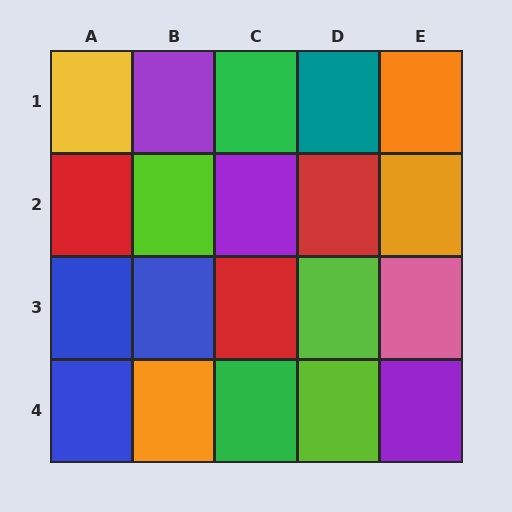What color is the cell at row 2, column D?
Red.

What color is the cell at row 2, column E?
Orange.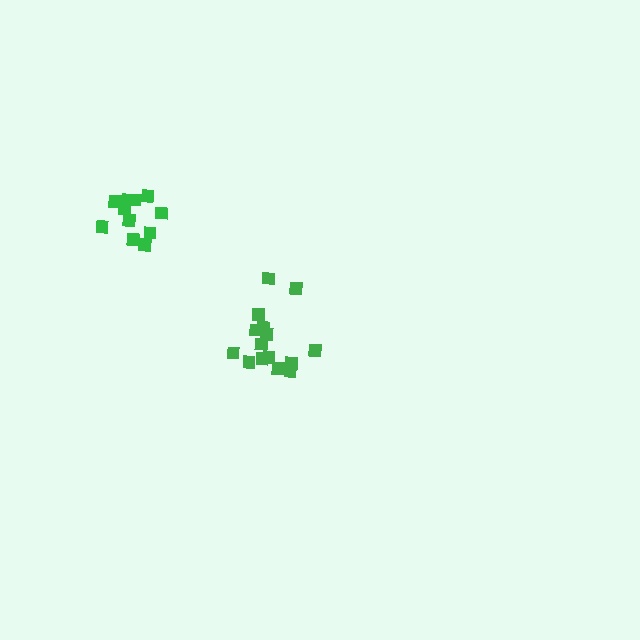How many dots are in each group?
Group 1: 15 dots, Group 2: 12 dots (27 total).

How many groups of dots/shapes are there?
There are 2 groups.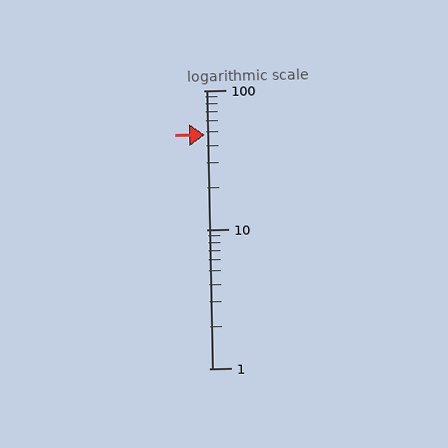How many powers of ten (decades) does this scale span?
The scale spans 2 decades, from 1 to 100.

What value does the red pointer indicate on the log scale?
The pointer indicates approximately 48.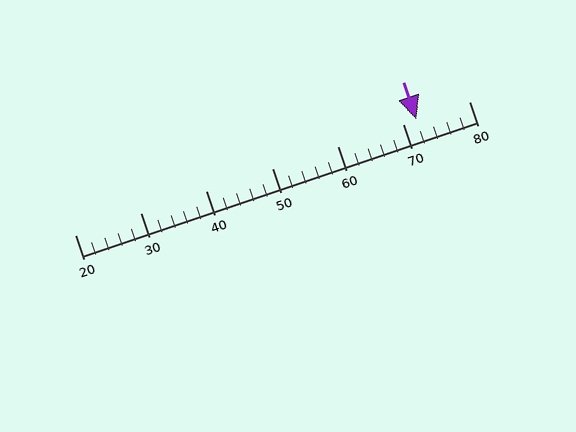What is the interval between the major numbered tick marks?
The major tick marks are spaced 10 units apart.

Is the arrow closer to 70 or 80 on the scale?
The arrow is closer to 70.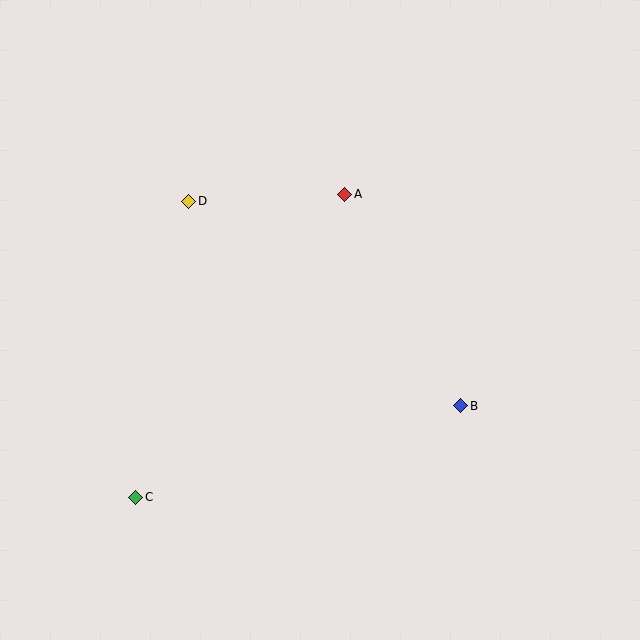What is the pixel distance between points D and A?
The distance between D and A is 156 pixels.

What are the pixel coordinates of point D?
Point D is at (189, 201).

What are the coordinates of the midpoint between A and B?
The midpoint between A and B is at (403, 300).